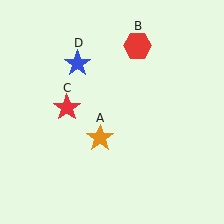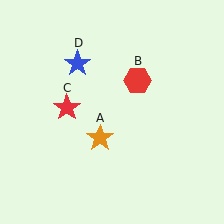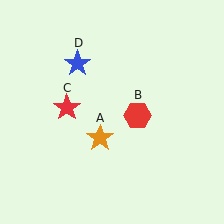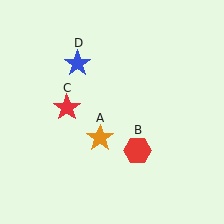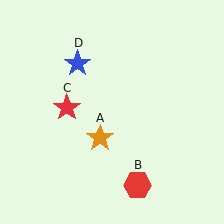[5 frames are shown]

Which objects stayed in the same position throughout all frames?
Orange star (object A) and red star (object C) and blue star (object D) remained stationary.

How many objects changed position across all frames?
1 object changed position: red hexagon (object B).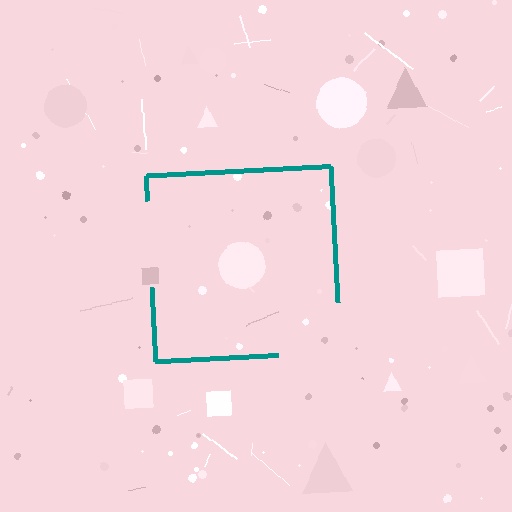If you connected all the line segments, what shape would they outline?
They would outline a square.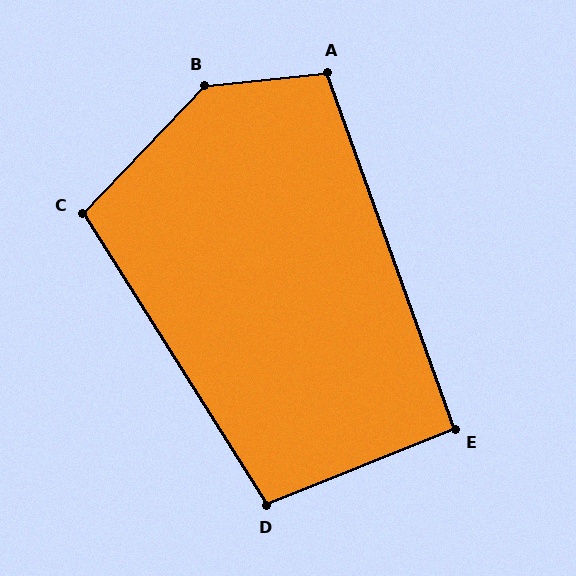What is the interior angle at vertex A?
Approximately 104 degrees (obtuse).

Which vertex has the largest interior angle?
B, at approximately 140 degrees.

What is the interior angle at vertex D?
Approximately 100 degrees (obtuse).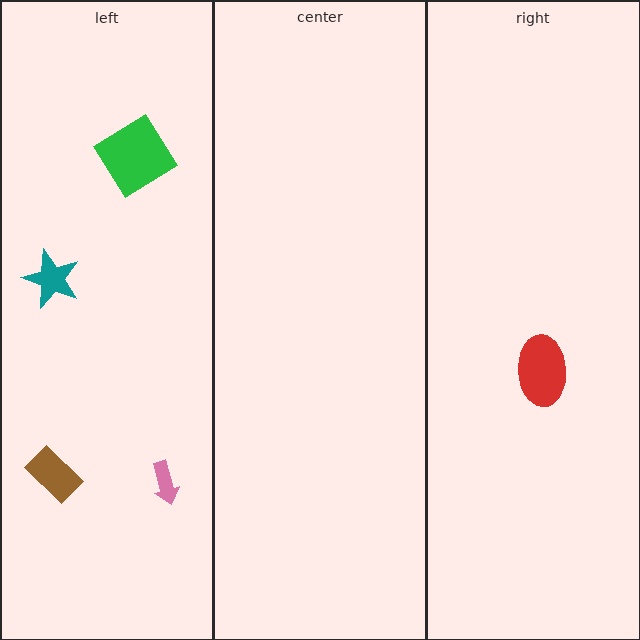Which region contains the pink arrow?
The left region.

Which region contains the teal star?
The left region.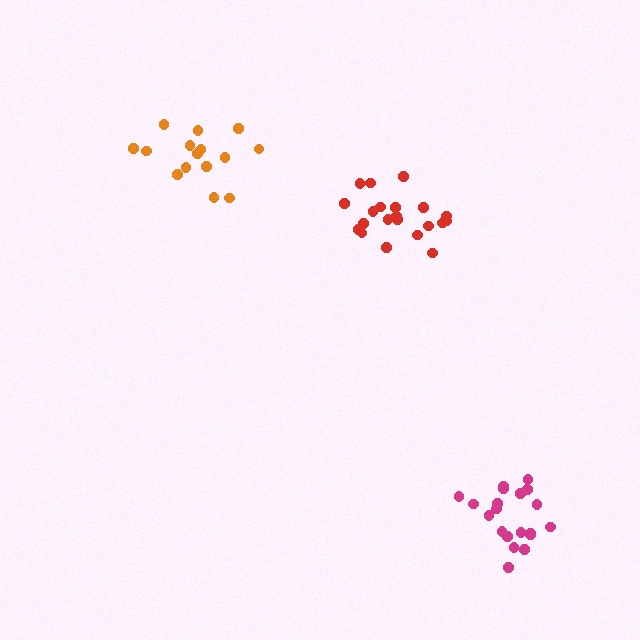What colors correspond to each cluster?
The clusters are colored: red, magenta, orange.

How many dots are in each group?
Group 1: 21 dots, Group 2: 20 dots, Group 3: 15 dots (56 total).